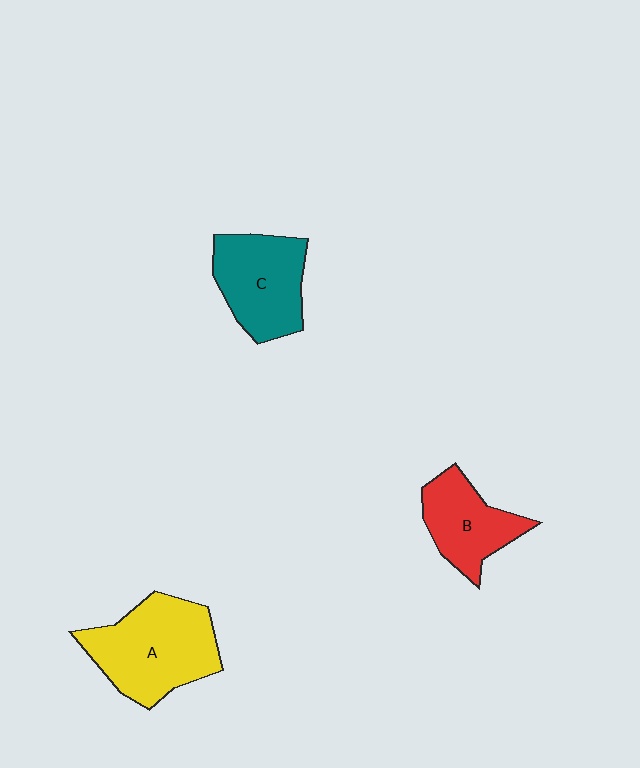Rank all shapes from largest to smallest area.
From largest to smallest: A (yellow), C (teal), B (red).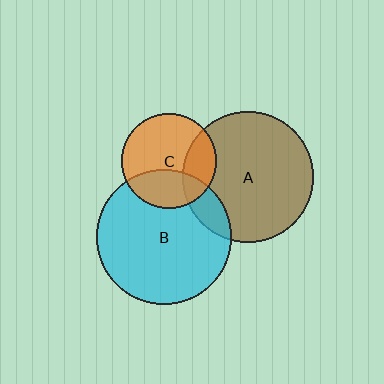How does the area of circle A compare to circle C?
Approximately 1.9 times.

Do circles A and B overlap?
Yes.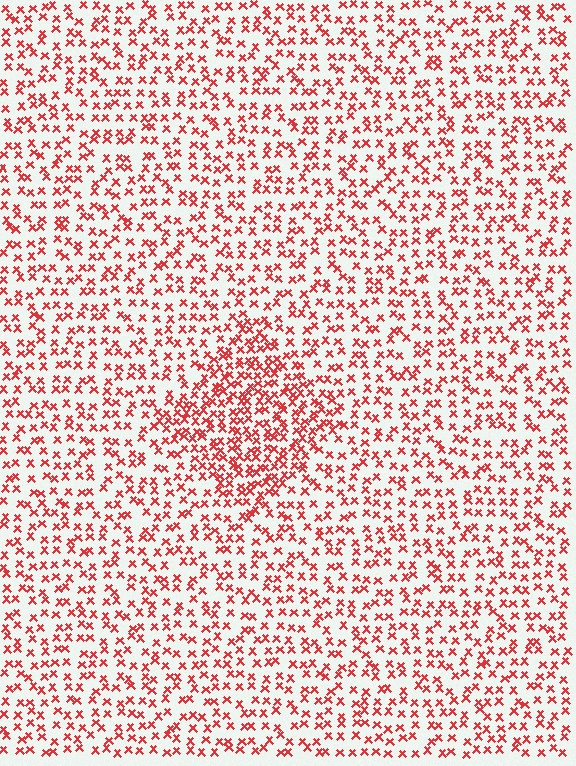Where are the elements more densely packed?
The elements are more densely packed inside the diamond boundary.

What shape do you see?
I see a diamond.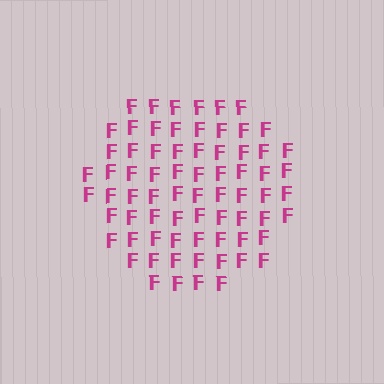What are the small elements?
The small elements are letter F's.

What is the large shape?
The large shape is a circle.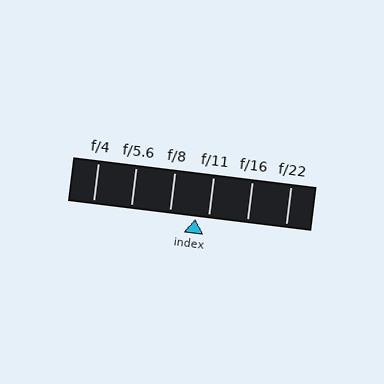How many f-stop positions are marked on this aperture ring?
There are 6 f-stop positions marked.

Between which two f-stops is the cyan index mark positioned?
The index mark is between f/8 and f/11.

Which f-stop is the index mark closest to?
The index mark is closest to f/11.